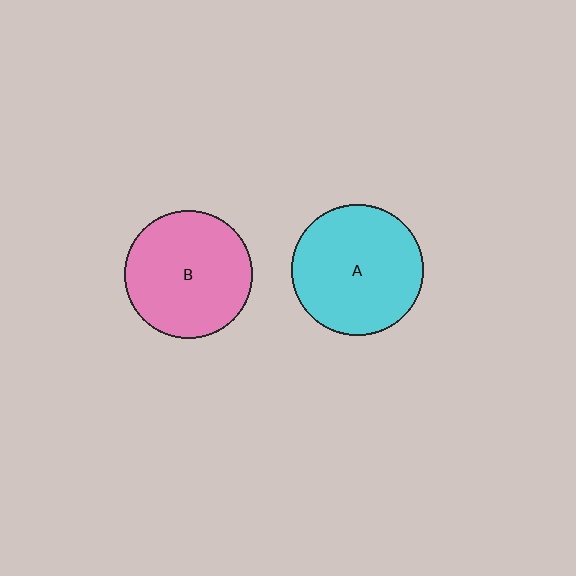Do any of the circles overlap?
No, none of the circles overlap.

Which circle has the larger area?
Circle A (cyan).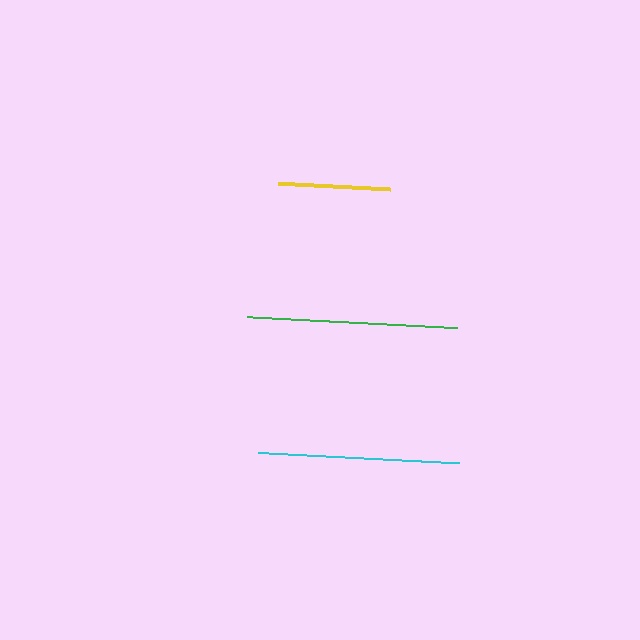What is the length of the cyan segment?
The cyan segment is approximately 201 pixels long.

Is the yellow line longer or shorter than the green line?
The green line is longer than the yellow line.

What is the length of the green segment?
The green segment is approximately 210 pixels long.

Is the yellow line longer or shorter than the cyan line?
The cyan line is longer than the yellow line.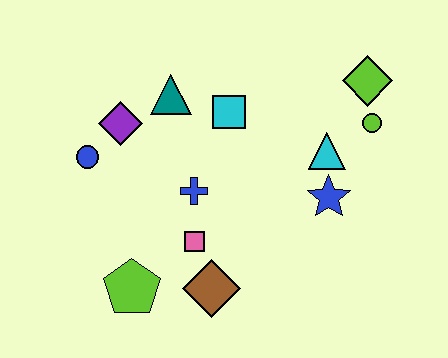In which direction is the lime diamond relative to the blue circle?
The lime diamond is to the right of the blue circle.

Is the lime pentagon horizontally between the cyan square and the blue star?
No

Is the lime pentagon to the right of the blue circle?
Yes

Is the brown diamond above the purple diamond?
No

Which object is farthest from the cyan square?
The lime pentagon is farthest from the cyan square.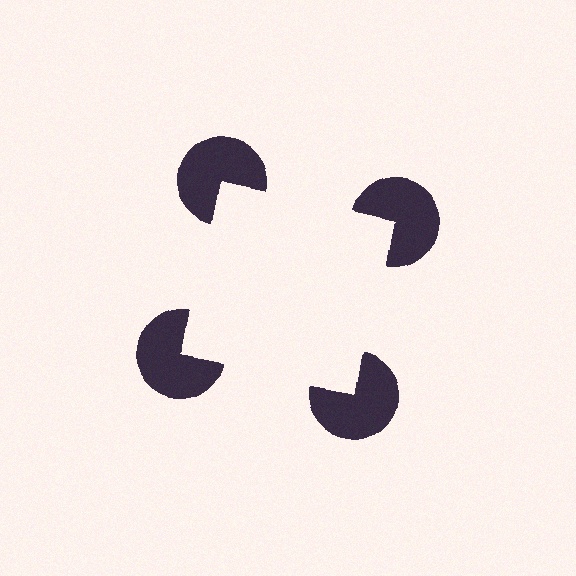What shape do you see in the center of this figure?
An illusory square — its edges are inferred from the aligned wedge cuts in the pac-man discs, not physically drawn.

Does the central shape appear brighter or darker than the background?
It typically appears slightly brighter than the background, even though no actual brightness change is drawn.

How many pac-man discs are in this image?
There are 4 — one at each vertex of the illusory square.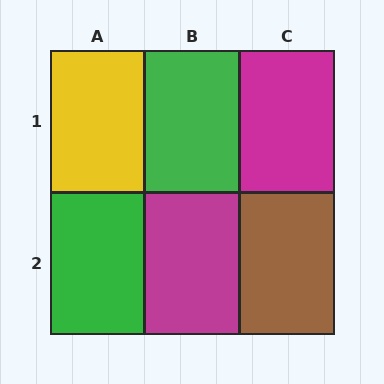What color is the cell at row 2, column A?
Green.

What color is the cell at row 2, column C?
Brown.